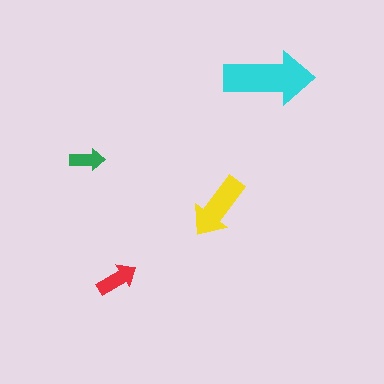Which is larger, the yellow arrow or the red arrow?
The yellow one.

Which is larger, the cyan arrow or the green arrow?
The cyan one.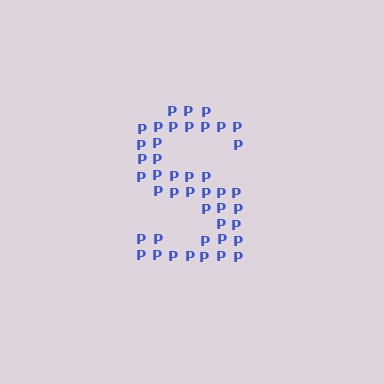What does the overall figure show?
The overall figure shows the letter S.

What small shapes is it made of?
It is made of small letter P's.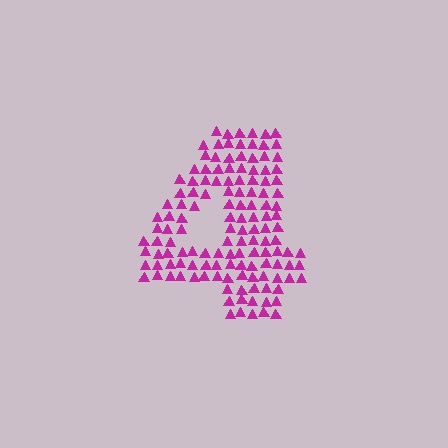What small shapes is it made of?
It is made of small triangles.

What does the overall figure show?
The overall figure shows the digit 4.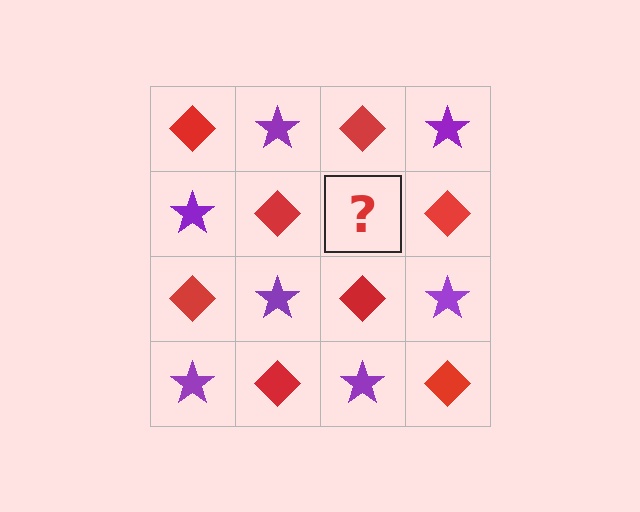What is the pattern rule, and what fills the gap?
The rule is that it alternates red diamond and purple star in a checkerboard pattern. The gap should be filled with a purple star.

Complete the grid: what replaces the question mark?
The question mark should be replaced with a purple star.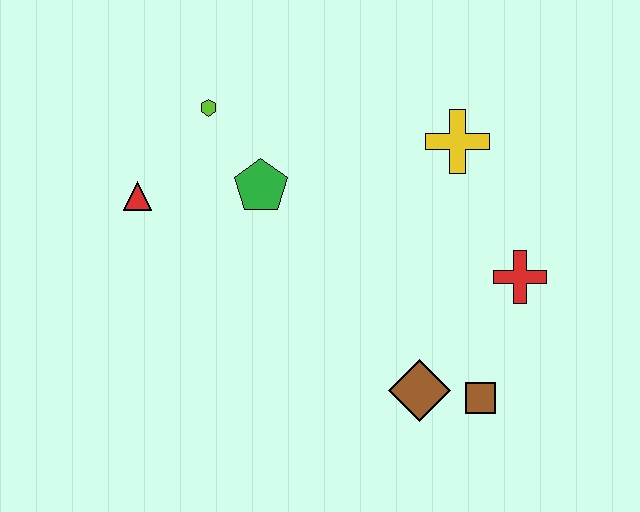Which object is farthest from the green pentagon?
The brown square is farthest from the green pentagon.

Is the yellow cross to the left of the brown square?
Yes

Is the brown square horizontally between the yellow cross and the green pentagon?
No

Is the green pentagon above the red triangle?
Yes